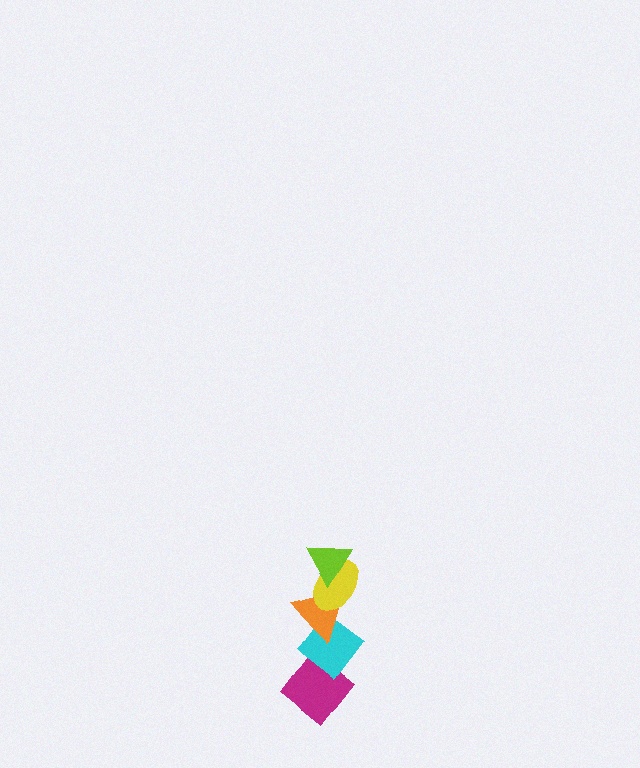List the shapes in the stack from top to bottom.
From top to bottom: the lime triangle, the yellow ellipse, the orange triangle, the cyan diamond, the magenta diamond.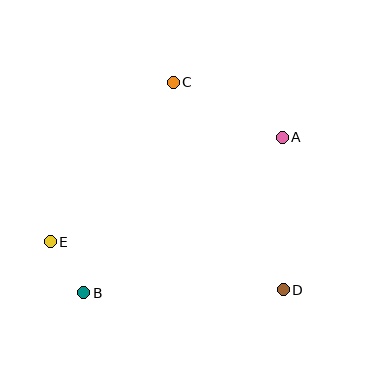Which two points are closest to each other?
Points B and E are closest to each other.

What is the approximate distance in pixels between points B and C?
The distance between B and C is approximately 229 pixels.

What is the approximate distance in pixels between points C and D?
The distance between C and D is approximately 235 pixels.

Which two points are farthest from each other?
Points A and E are farthest from each other.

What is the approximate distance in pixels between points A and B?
The distance between A and B is approximately 252 pixels.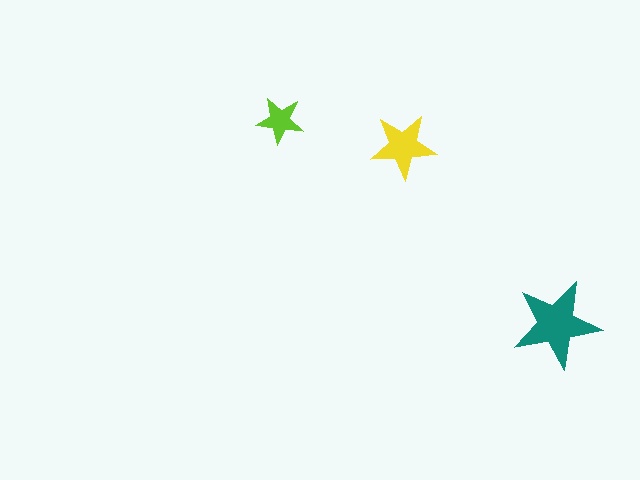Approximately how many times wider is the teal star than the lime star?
About 2 times wider.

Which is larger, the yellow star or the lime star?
The yellow one.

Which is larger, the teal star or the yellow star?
The teal one.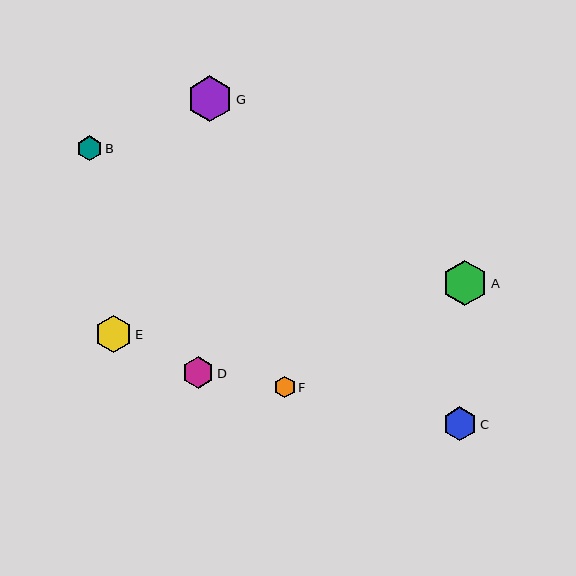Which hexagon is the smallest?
Hexagon F is the smallest with a size of approximately 21 pixels.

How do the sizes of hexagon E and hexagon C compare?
Hexagon E and hexagon C are approximately the same size.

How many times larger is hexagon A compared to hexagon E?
Hexagon A is approximately 1.2 times the size of hexagon E.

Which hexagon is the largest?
Hexagon G is the largest with a size of approximately 46 pixels.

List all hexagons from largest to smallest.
From largest to smallest: G, A, E, C, D, B, F.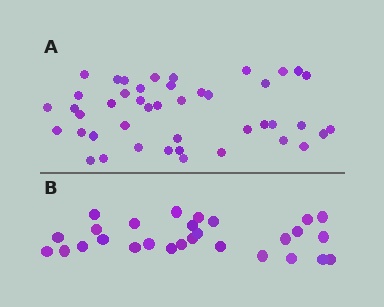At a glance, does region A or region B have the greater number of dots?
Region A (the top region) has more dots.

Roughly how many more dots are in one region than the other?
Region A has approximately 15 more dots than region B.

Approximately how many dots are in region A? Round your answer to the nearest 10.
About 40 dots. (The exact count is 44, which rounds to 40.)